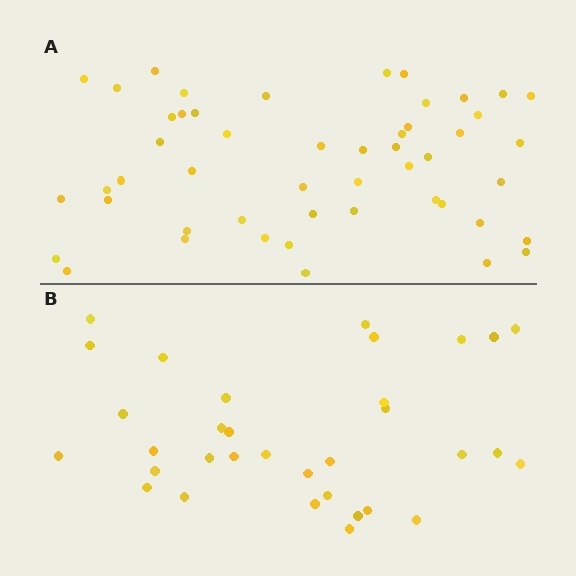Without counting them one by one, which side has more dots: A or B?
Region A (the top region) has more dots.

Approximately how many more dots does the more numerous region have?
Region A has approximately 15 more dots than region B.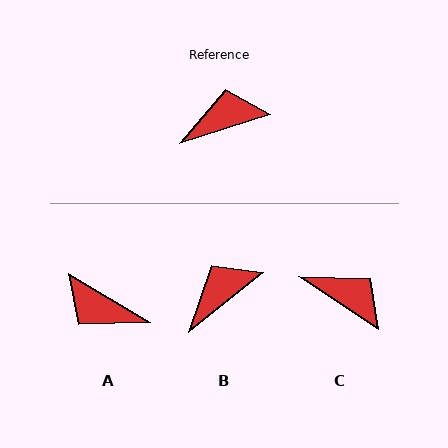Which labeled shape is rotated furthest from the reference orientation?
A, about 131 degrees away.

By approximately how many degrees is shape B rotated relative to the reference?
Approximately 21 degrees counter-clockwise.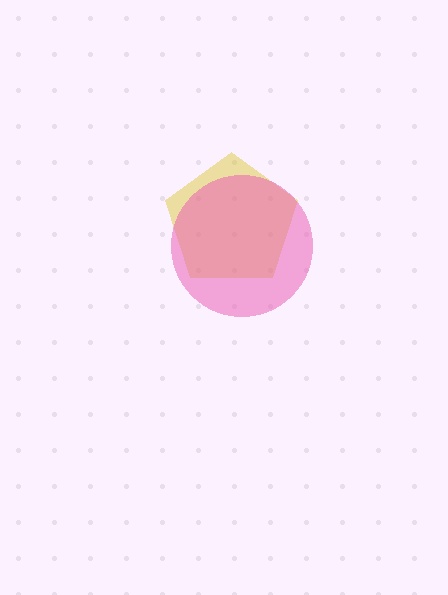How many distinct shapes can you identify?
There are 2 distinct shapes: a yellow pentagon, a pink circle.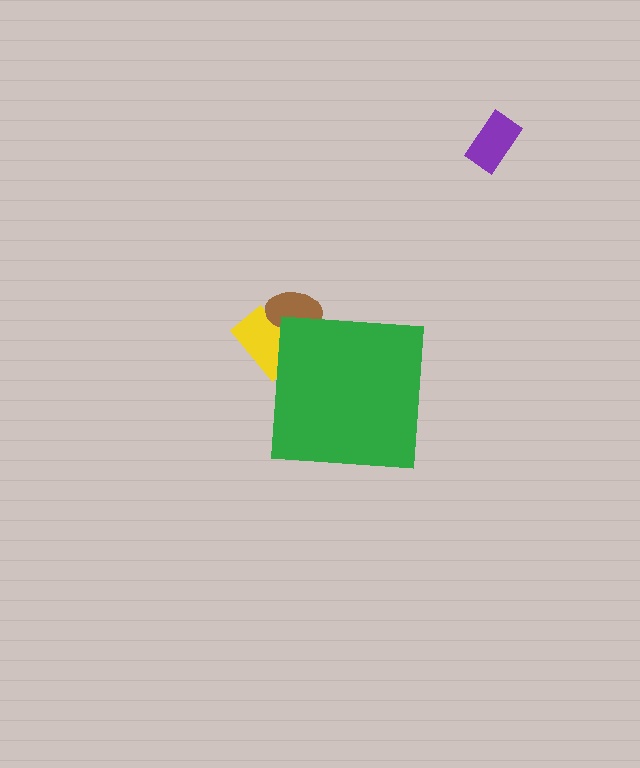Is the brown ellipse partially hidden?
Yes, the brown ellipse is partially hidden behind the green square.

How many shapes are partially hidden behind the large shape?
2 shapes are partially hidden.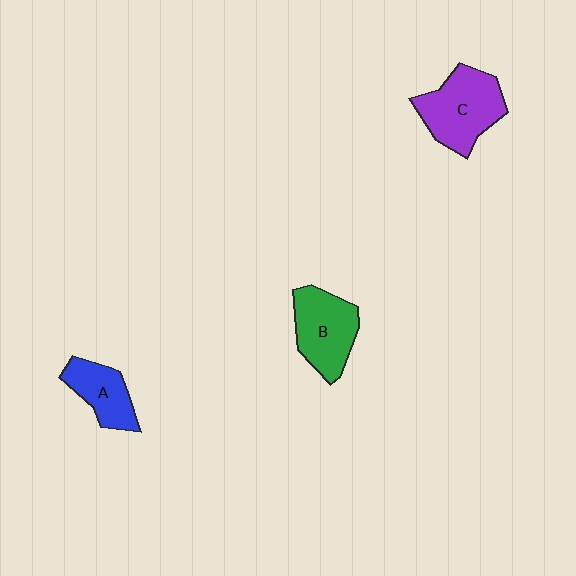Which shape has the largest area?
Shape C (purple).